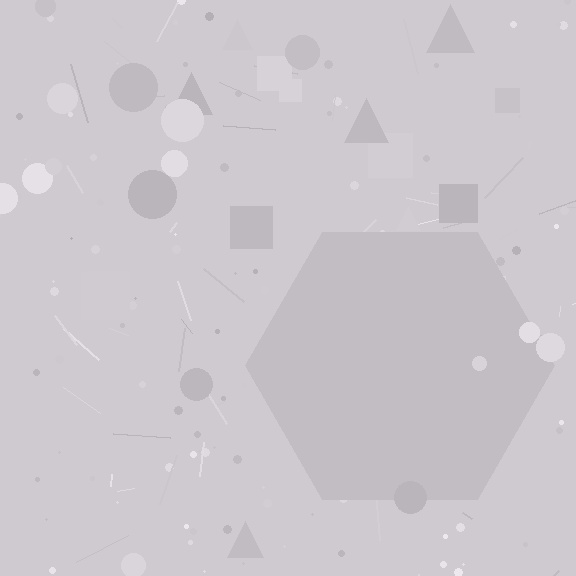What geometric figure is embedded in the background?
A hexagon is embedded in the background.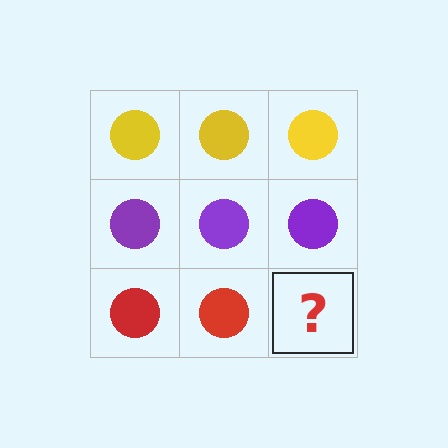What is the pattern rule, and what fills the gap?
The rule is that each row has a consistent color. The gap should be filled with a red circle.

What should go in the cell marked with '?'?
The missing cell should contain a red circle.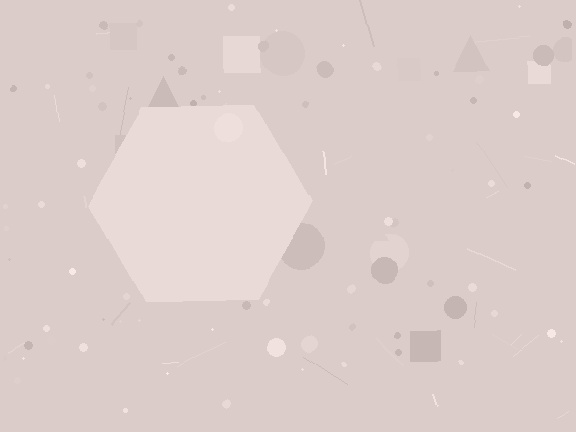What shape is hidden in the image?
A hexagon is hidden in the image.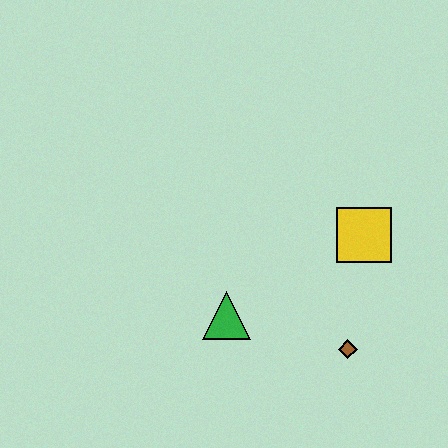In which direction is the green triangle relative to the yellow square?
The green triangle is to the left of the yellow square.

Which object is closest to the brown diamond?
The yellow square is closest to the brown diamond.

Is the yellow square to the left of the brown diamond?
No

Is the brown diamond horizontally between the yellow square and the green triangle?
Yes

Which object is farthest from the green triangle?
The yellow square is farthest from the green triangle.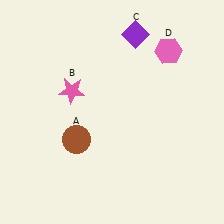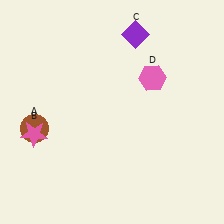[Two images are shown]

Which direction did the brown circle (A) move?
The brown circle (A) moved left.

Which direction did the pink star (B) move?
The pink star (B) moved down.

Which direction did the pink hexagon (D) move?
The pink hexagon (D) moved down.